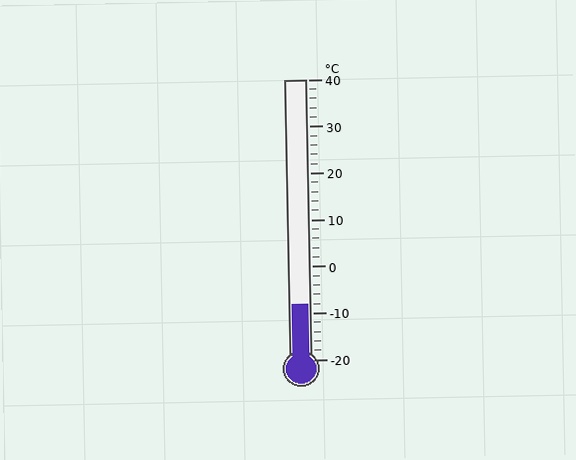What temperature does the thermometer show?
The thermometer shows approximately -8°C.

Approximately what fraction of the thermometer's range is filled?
The thermometer is filled to approximately 20% of its range.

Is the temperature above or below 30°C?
The temperature is below 30°C.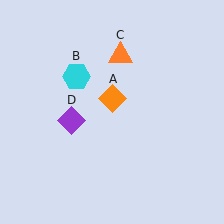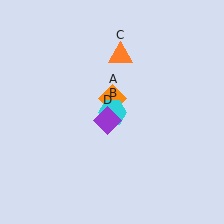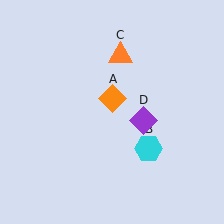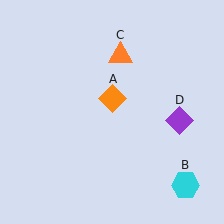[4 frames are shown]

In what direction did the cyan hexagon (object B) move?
The cyan hexagon (object B) moved down and to the right.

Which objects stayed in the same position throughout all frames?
Orange diamond (object A) and orange triangle (object C) remained stationary.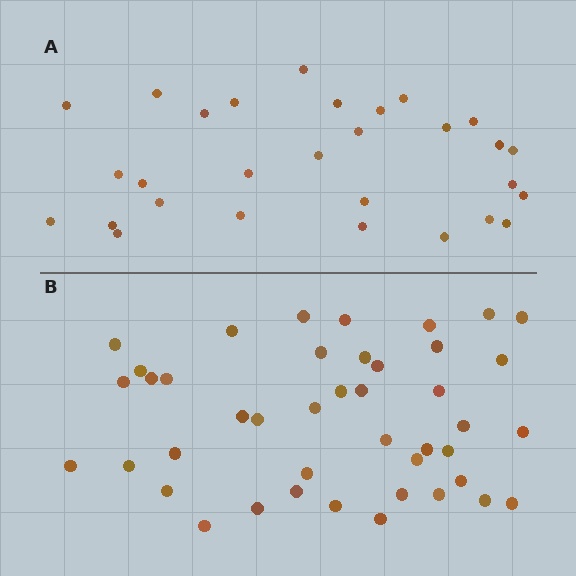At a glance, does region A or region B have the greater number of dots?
Region B (the bottom region) has more dots.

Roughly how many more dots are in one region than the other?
Region B has approximately 15 more dots than region A.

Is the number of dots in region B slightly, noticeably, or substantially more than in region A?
Region B has substantially more. The ratio is roughly 1.5 to 1.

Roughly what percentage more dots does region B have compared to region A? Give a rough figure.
About 50% more.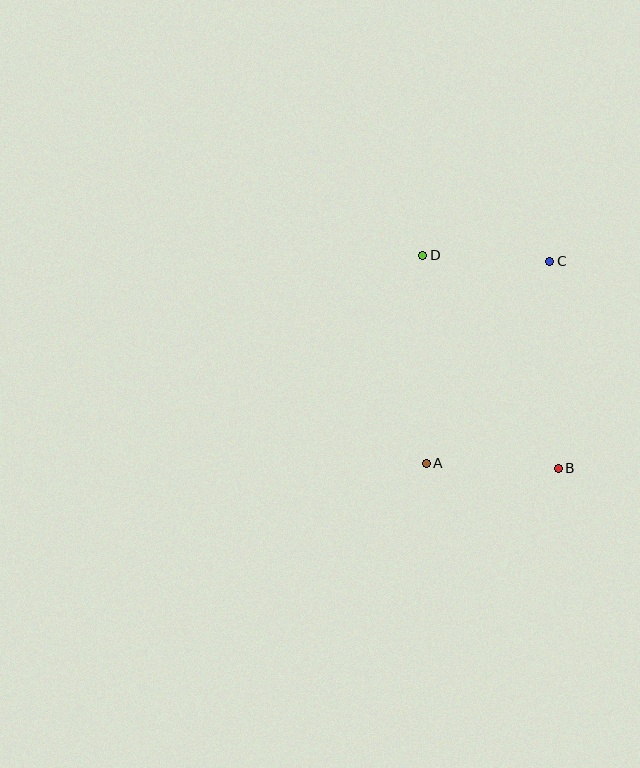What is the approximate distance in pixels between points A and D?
The distance between A and D is approximately 208 pixels.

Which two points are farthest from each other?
Points B and D are farthest from each other.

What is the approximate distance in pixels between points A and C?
The distance between A and C is approximately 237 pixels.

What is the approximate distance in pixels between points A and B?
The distance between A and B is approximately 133 pixels.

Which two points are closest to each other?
Points C and D are closest to each other.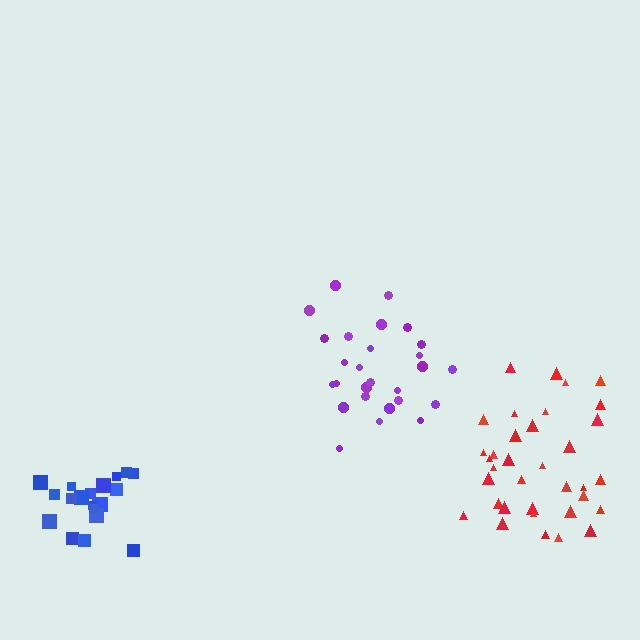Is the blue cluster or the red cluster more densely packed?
Blue.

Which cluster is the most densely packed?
Blue.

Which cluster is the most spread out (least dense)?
Red.